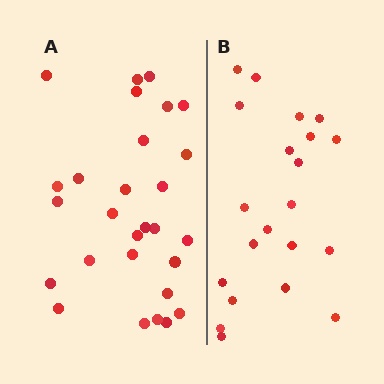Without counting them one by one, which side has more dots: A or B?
Region A (the left region) has more dots.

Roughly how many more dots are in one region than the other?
Region A has roughly 8 or so more dots than region B.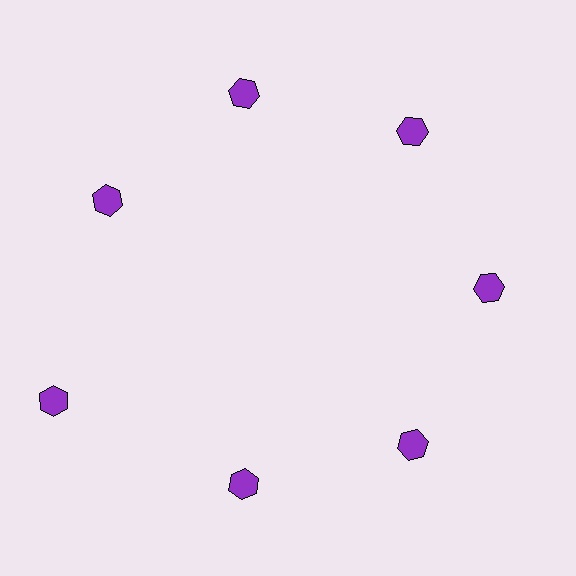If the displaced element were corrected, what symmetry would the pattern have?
It would have 7-fold rotational symmetry — the pattern would map onto itself every 51 degrees.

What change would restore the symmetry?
The symmetry would be restored by moving it inward, back onto the ring so that all 7 hexagons sit at equal angles and equal distance from the center.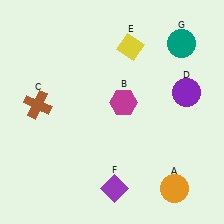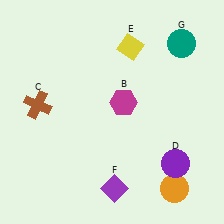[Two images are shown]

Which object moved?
The purple circle (D) moved down.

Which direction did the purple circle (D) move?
The purple circle (D) moved down.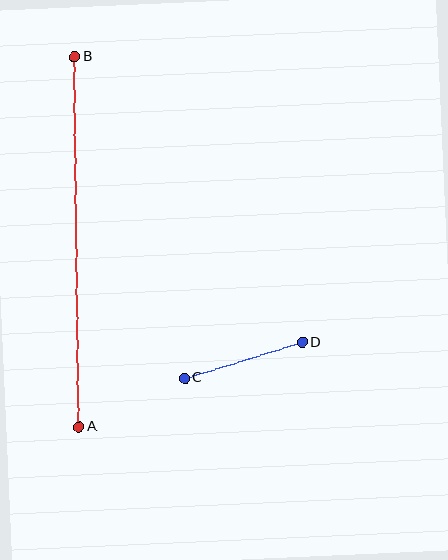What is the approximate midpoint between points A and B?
The midpoint is at approximately (77, 242) pixels.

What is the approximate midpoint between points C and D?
The midpoint is at approximately (243, 360) pixels.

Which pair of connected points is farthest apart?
Points A and B are farthest apart.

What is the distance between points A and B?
The distance is approximately 370 pixels.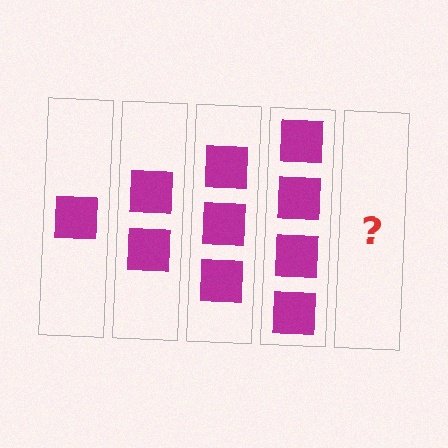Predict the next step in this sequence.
The next step is 5 squares.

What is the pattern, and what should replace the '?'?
The pattern is that each step adds one more square. The '?' should be 5 squares.